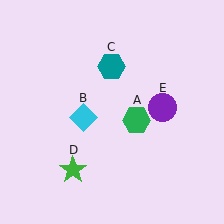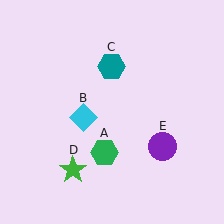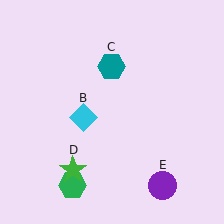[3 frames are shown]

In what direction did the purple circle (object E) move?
The purple circle (object E) moved down.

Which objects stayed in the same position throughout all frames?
Cyan diamond (object B) and teal hexagon (object C) and green star (object D) remained stationary.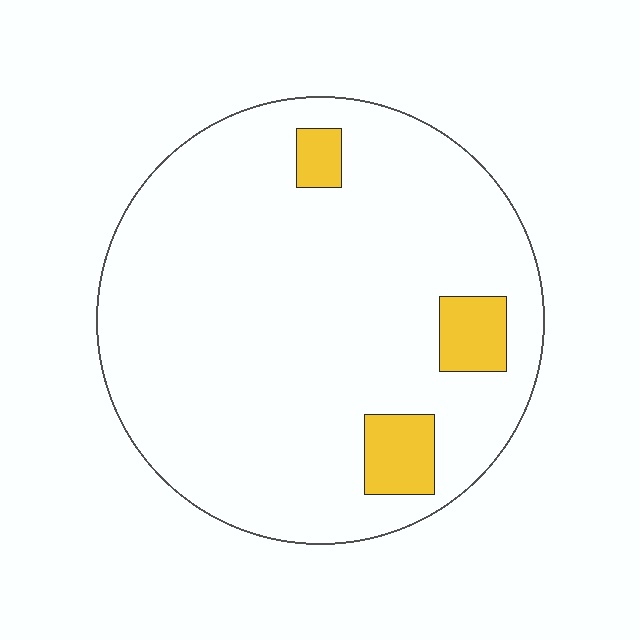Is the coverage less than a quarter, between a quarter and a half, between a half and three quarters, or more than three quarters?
Less than a quarter.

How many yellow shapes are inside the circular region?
3.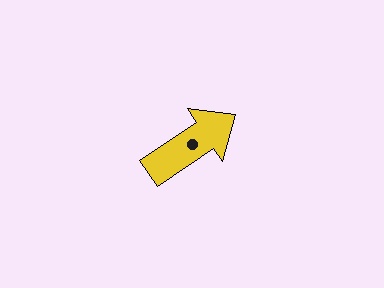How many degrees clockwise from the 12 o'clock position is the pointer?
Approximately 56 degrees.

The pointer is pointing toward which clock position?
Roughly 2 o'clock.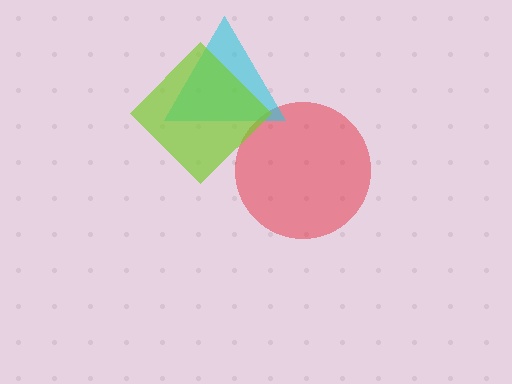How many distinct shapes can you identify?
There are 3 distinct shapes: a red circle, a cyan triangle, a lime diamond.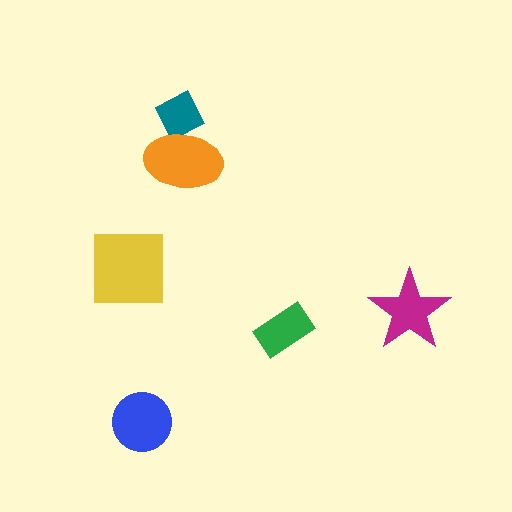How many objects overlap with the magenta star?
0 objects overlap with the magenta star.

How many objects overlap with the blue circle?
0 objects overlap with the blue circle.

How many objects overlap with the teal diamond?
1 object overlaps with the teal diamond.